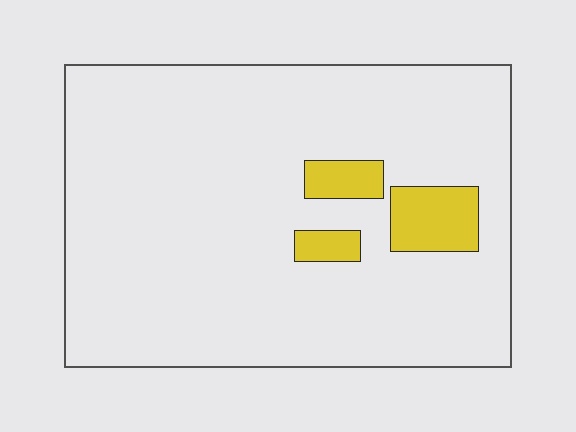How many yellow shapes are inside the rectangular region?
3.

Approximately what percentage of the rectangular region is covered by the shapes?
Approximately 10%.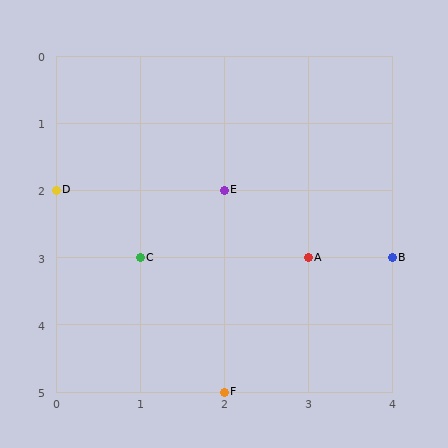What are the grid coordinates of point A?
Point A is at grid coordinates (3, 3).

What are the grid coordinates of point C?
Point C is at grid coordinates (1, 3).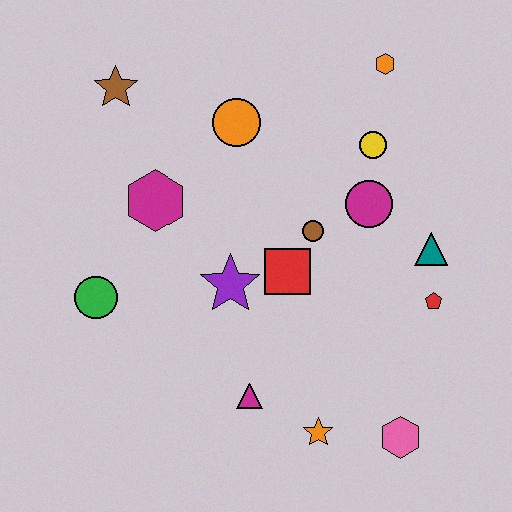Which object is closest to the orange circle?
The magenta hexagon is closest to the orange circle.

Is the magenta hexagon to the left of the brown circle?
Yes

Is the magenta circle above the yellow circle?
No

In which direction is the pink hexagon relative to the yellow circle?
The pink hexagon is below the yellow circle.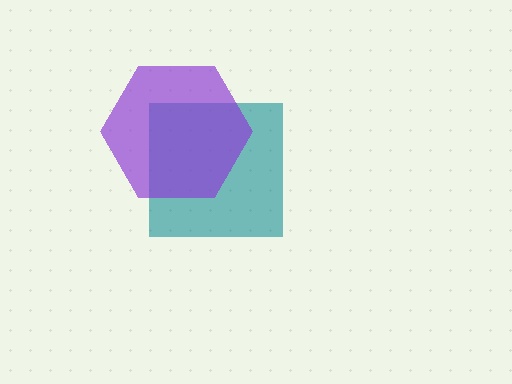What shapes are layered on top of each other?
The layered shapes are: a teal square, a purple hexagon.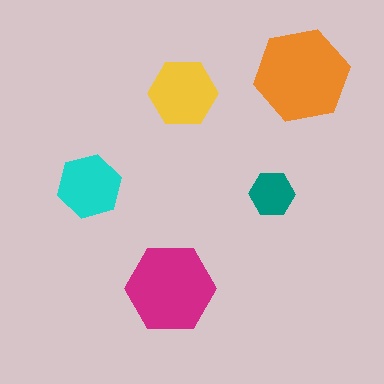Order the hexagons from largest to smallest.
the orange one, the magenta one, the yellow one, the cyan one, the teal one.